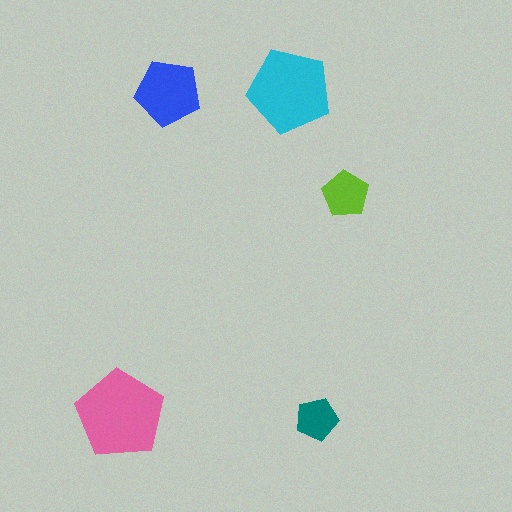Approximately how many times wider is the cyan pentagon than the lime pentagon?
About 2 times wider.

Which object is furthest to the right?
The lime pentagon is rightmost.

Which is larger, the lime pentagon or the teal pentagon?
The lime one.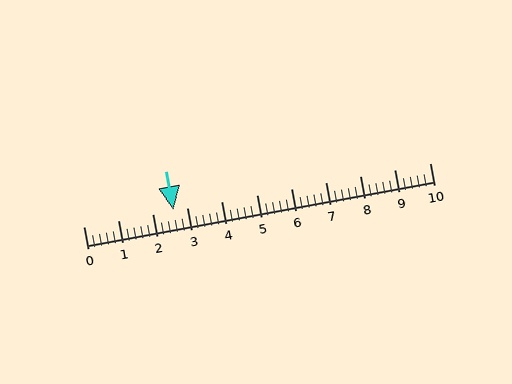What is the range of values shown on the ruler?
The ruler shows values from 0 to 10.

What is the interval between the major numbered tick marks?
The major tick marks are spaced 1 units apart.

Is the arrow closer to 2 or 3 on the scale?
The arrow is closer to 3.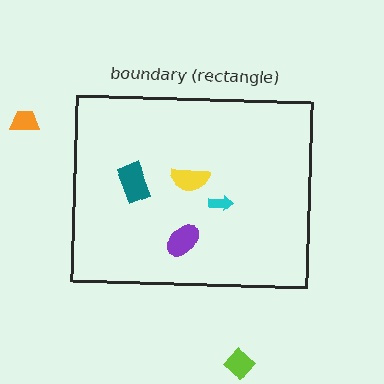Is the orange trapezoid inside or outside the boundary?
Outside.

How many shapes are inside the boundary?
4 inside, 2 outside.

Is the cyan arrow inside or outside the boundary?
Inside.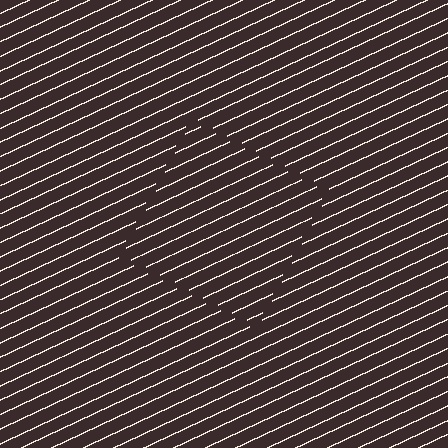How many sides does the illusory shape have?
4 sides — the line-ends trace a square.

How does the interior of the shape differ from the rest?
The interior of the shape contains the same grating, shifted by half a period — the contour is defined by the phase discontinuity where line-ends from the inner and outer gratings abut.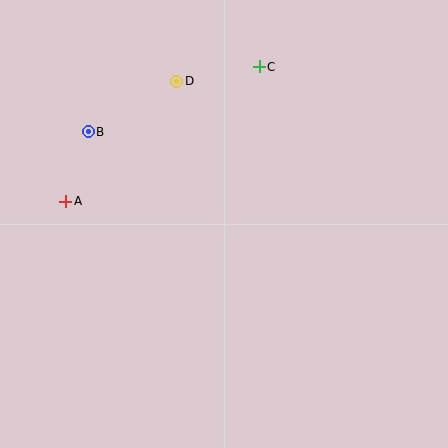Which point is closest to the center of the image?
Point D at (177, 81) is closest to the center.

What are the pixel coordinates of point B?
Point B is at (88, 132).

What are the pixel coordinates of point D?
Point D is at (177, 81).